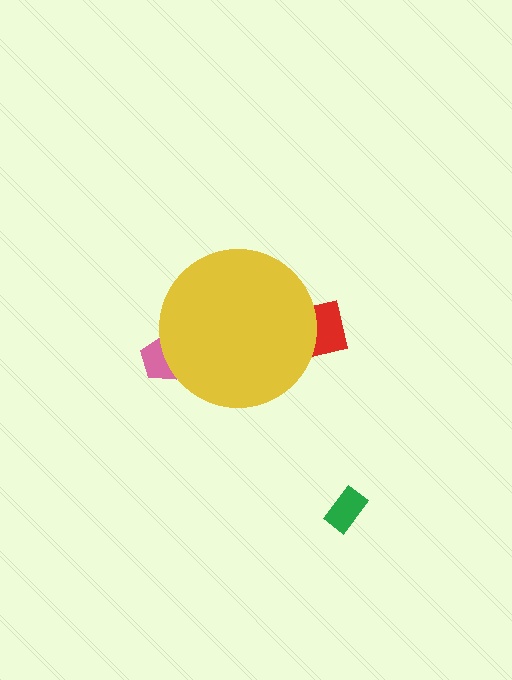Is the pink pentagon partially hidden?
Yes, the pink pentagon is partially hidden behind the yellow circle.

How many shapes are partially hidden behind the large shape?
2 shapes are partially hidden.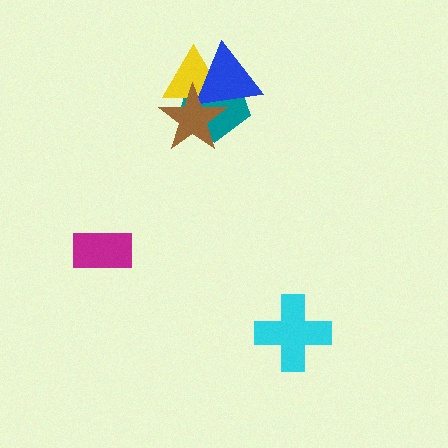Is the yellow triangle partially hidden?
Yes, it is partially covered by another shape.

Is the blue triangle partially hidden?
Yes, it is partially covered by another shape.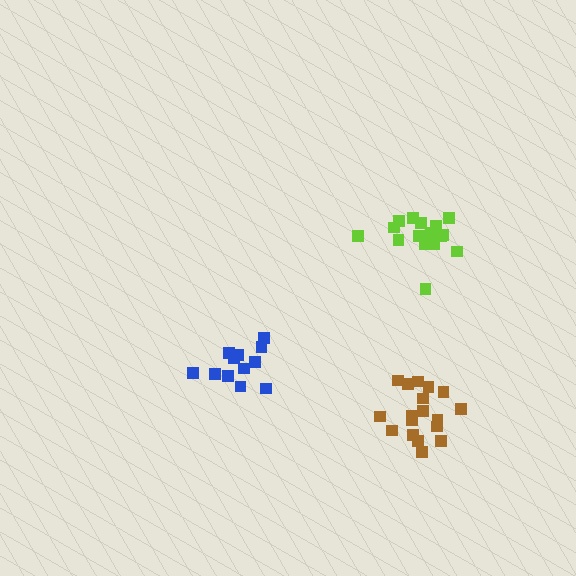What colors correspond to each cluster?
The clusters are colored: blue, lime, brown.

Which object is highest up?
The lime cluster is topmost.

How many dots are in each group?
Group 1: 13 dots, Group 2: 18 dots, Group 3: 18 dots (49 total).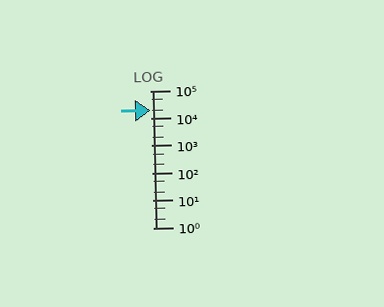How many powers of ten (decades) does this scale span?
The scale spans 5 decades, from 1 to 100000.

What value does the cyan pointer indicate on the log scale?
The pointer indicates approximately 20000.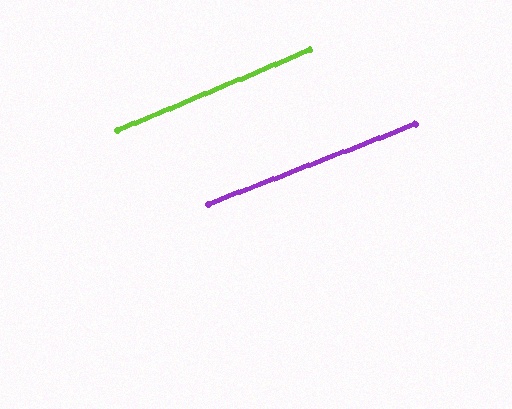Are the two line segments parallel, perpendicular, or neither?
Parallel — their directions differ by only 1.6°.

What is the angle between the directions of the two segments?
Approximately 2 degrees.